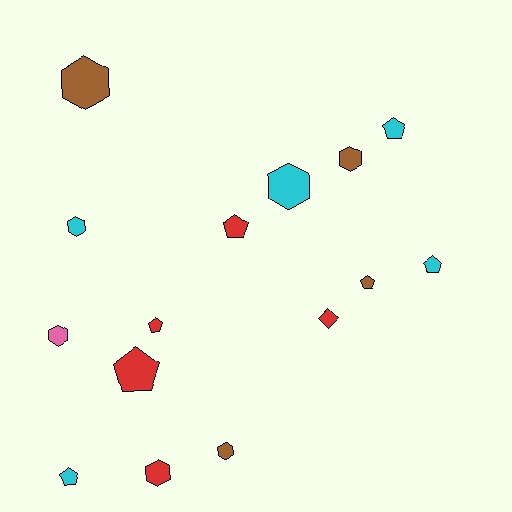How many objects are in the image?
There are 15 objects.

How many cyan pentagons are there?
There are 3 cyan pentagons.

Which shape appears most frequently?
Hexagon, with 7 objects.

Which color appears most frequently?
Red, with 5 objects.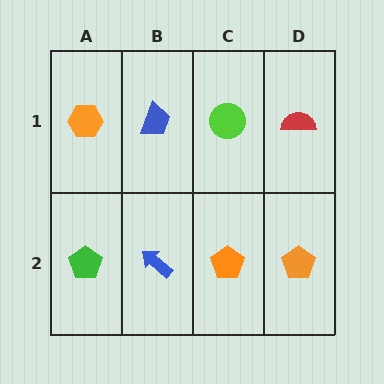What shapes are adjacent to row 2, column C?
A lime circle (row 1, column C), a blue arrow (row 2, column B), an orange pentagon (row 2, column D).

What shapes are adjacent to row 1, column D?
An orange pentagon (row 2, column D), a lime circle (row 1, column C).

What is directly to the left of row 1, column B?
An orange hexagon.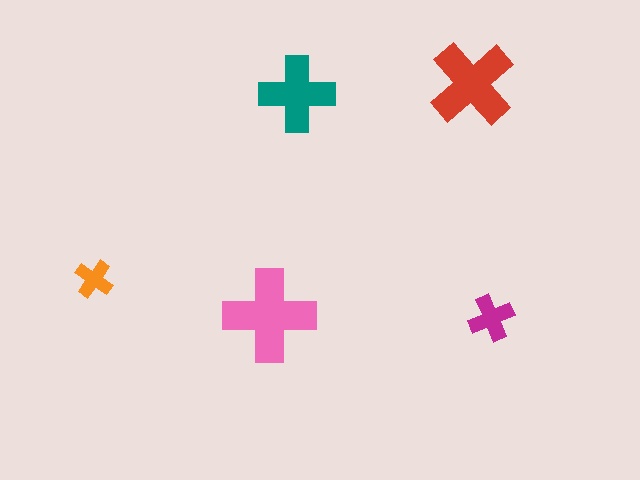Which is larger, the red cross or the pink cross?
The pink one.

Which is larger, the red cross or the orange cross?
The red one.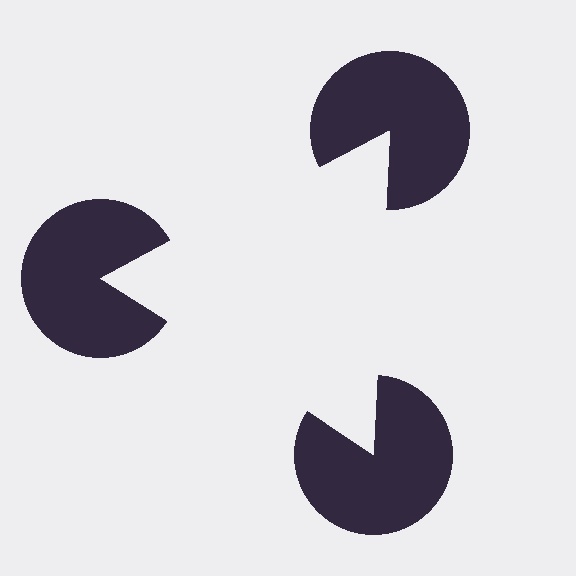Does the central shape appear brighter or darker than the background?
It typically appears slightly brighter than the background, even though no actual brightness change is drawn.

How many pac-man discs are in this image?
There are 3 — one at each vertex of the illusory triangle.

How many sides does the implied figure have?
3 sides.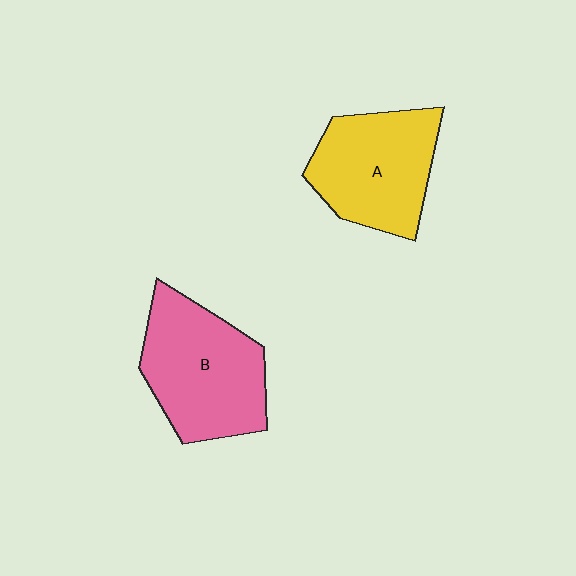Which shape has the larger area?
Shape B (pink).